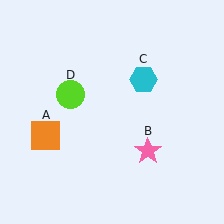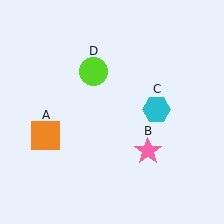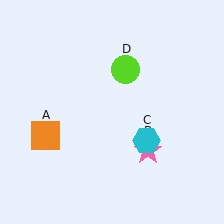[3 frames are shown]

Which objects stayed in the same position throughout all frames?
Orange square (object A) and pink star (object B) remained stationary.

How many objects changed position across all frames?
2 objects changed position: cyan hexagon (object C), lime circle (object D).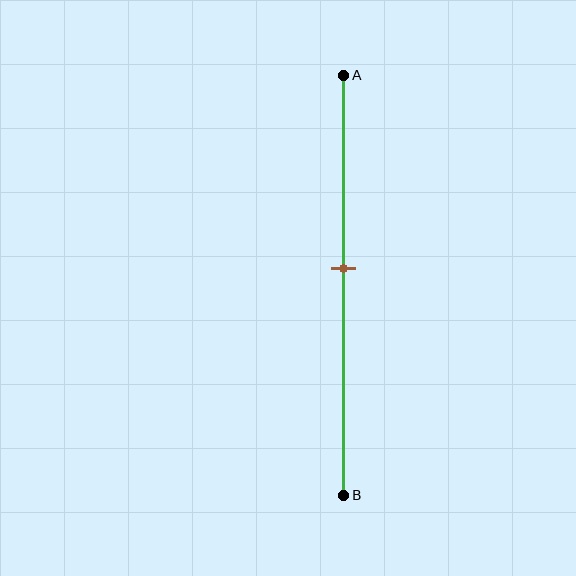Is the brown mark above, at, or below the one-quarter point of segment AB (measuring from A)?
The brown mark is below the one-quarter point of segment AB.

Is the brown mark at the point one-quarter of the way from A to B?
No, the mark is at about 45% from A, not at the 25% one-quarter point.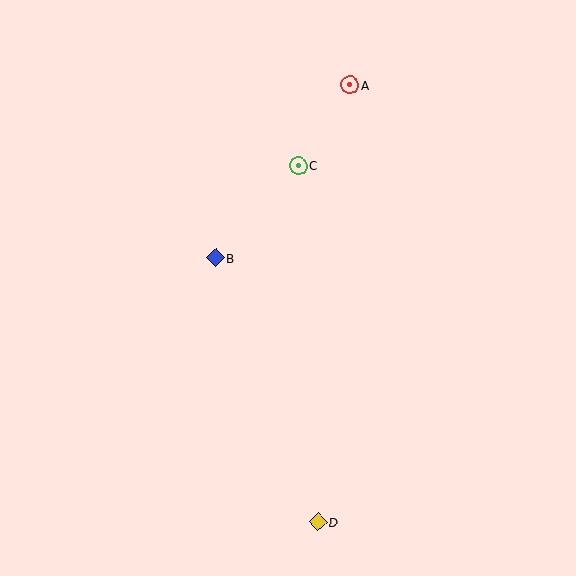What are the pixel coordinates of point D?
Point D is at (318, 522).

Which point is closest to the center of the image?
Point B at (216, 258) is closest to the center.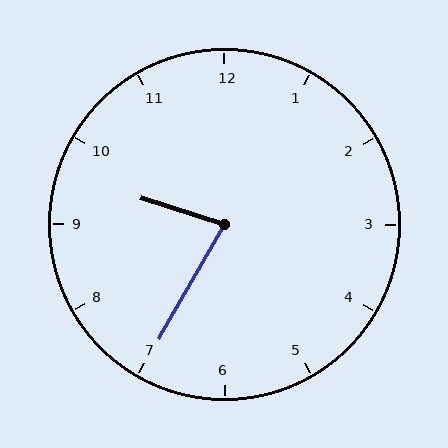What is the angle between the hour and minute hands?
Approximately 78 degrees.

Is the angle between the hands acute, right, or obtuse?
It is acute.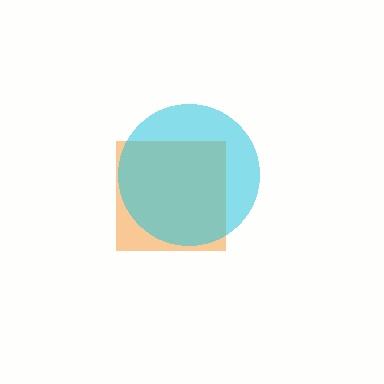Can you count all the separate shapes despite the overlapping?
Yes, there are 2 separate shapes.